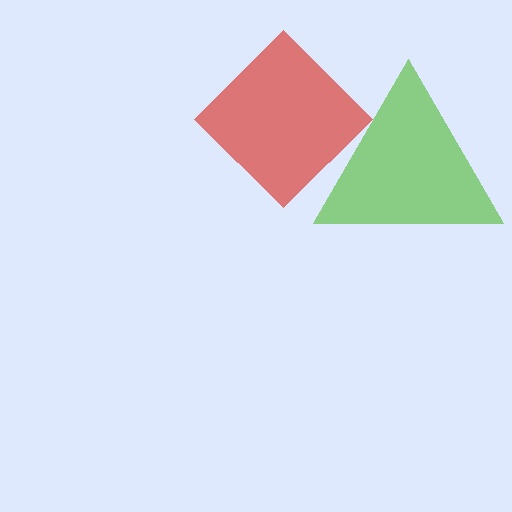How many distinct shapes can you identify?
There are 2 distinct shapes: a red diamond, a lime triangle.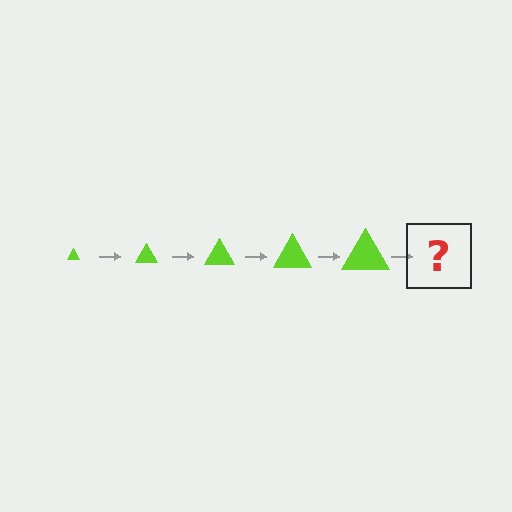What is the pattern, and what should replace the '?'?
The pattern is that the triangle gets progressively larger each step. The '?' should be a lime triangle, larger than the previous one.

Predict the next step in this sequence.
The next step is a lime triangle, larger than the previous one.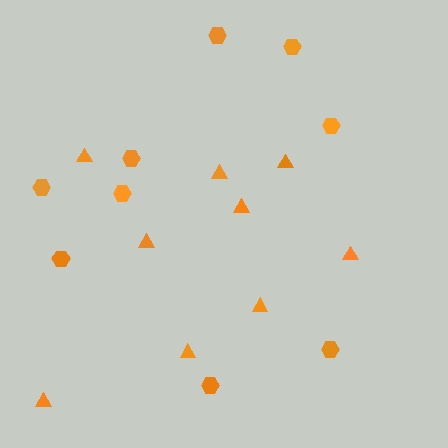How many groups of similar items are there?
There are 2 groups: one group of triangles (9) and one group of hexagons (9).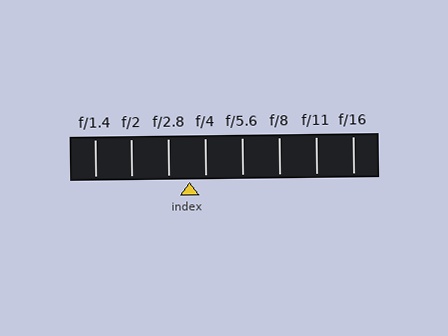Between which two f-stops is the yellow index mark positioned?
The index mark is between f/2.8 and f/4.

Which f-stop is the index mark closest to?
The index mark is closest to f/4.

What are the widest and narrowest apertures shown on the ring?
The widest aperture shown is f/1.4 and the narrowest is f/16.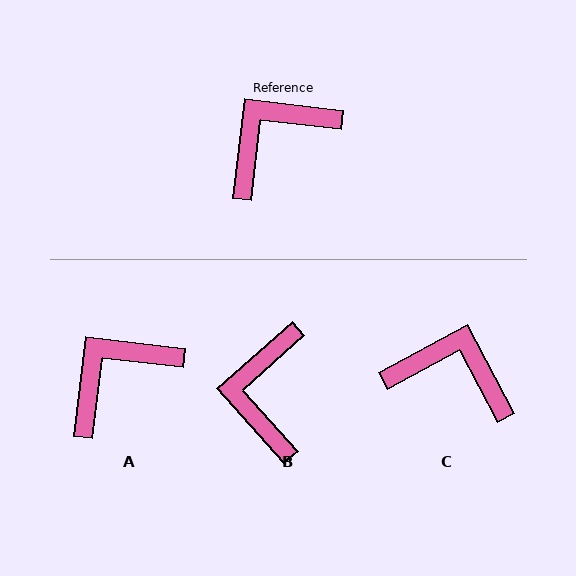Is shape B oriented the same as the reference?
No, it is off by about 49 degrees.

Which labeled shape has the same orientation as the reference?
A.